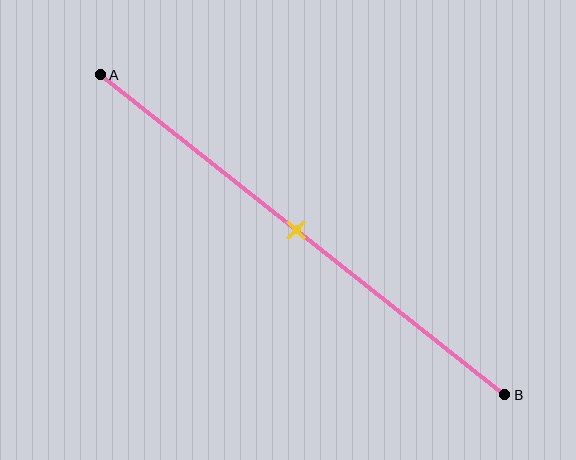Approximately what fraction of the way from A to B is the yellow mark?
The yellow mark is approximately 50% of the way from A to B.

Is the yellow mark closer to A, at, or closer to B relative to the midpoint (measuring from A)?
The yellow mark is approximately at the midpoint of segment AB.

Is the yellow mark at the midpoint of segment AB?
Yes, the mark is approximately at the midpoint.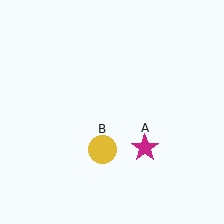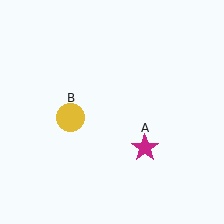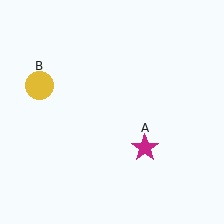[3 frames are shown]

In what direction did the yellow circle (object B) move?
The yellow circle (object B) moved up and to the left.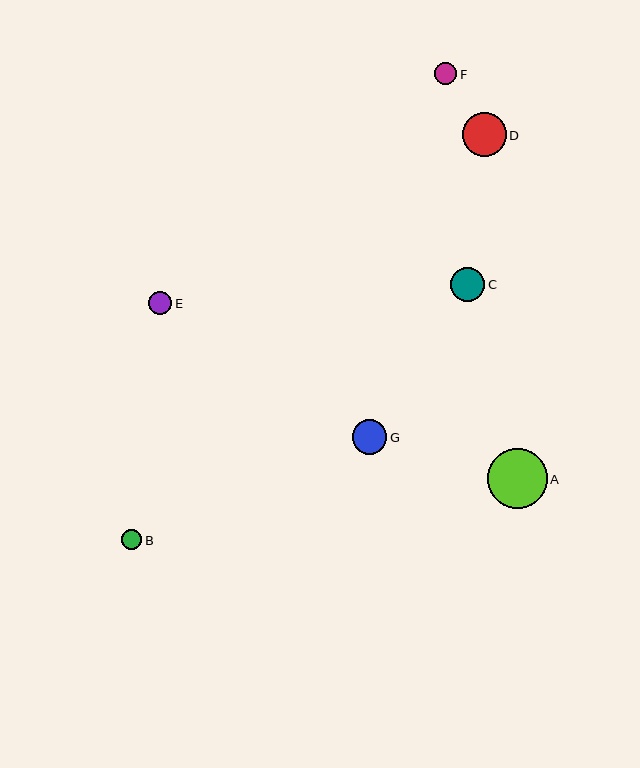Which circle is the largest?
Circle A is the largest with a size of approximately 60 pixels.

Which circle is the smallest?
Circle B is the smallest with a size of approximately 20 pixels.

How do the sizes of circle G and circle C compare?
Circle G and circle C are approximately the same size.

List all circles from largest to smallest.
From largest to smallest: A, D, G, C, E, F, B.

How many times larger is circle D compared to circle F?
Circle D is approximately 1.9 times the size of circle F.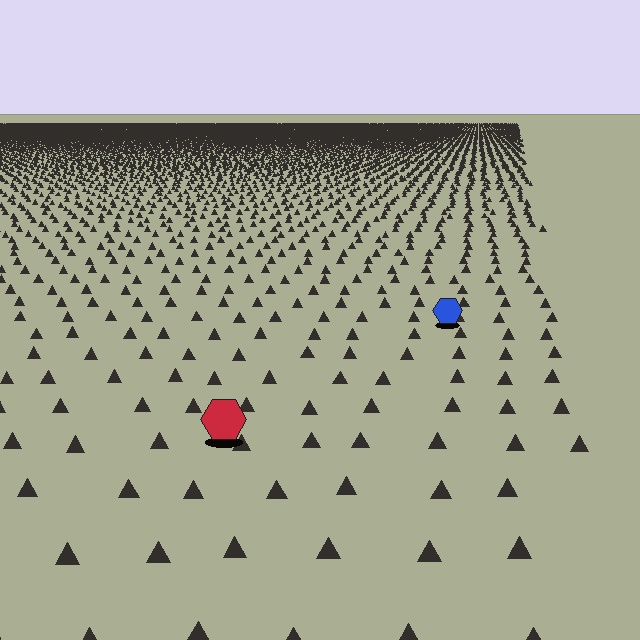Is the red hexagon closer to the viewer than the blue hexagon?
Yes. The red hexagon is closer — you can tell from the texture gradient: the ground texture is coarser near it.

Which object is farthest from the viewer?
The blue hexagon is farthest from the viewer. It appears smaller and the ground texture around it is denser.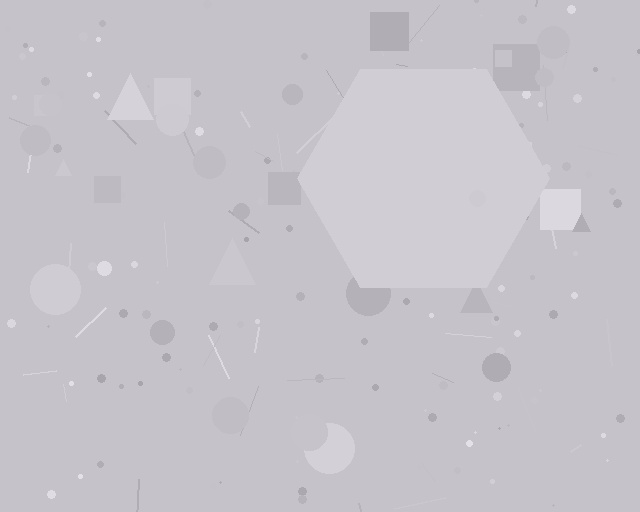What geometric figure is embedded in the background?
A hexagon is embedded in the background.